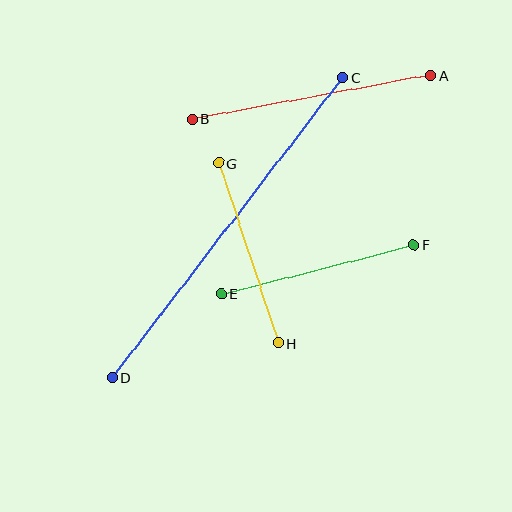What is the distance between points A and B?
The distance is approximately 242 pixels.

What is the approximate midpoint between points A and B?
The midpoint is at approximately (311, 97) pixels.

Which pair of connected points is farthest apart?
Points C and D are farthest apart.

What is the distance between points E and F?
The distance is approximately 199 pixels.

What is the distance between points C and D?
The distance is approximately 378 pixels.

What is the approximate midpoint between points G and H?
The midpoint is at approximately (248, 253) pixels.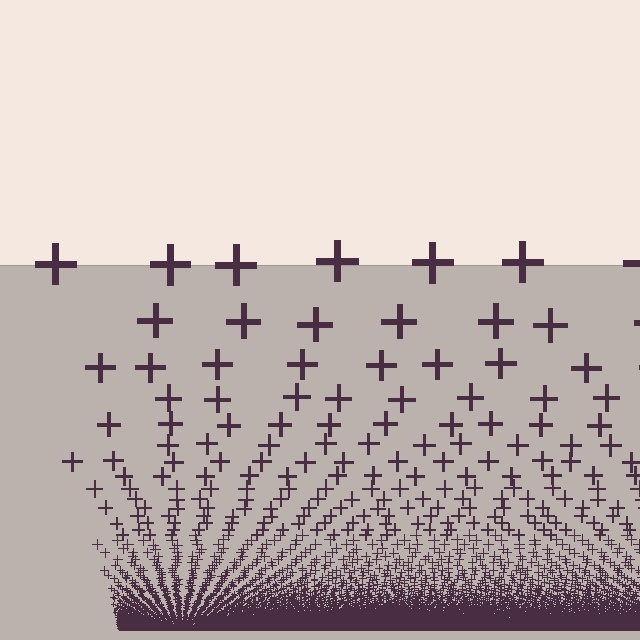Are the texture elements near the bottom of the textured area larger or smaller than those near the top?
Smaller. The gradient is inverted — elements near the bottom are smaller and denser.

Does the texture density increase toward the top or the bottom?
Density increases toward the bottom.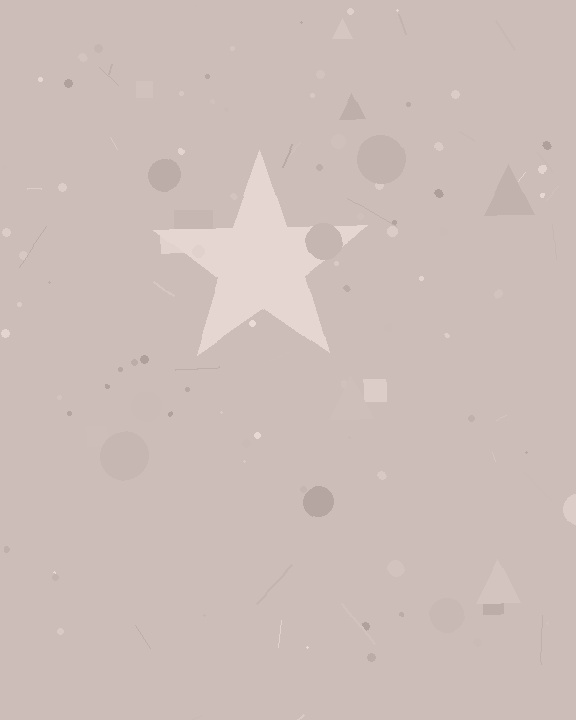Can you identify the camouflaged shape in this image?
The camouflaged shape is a star.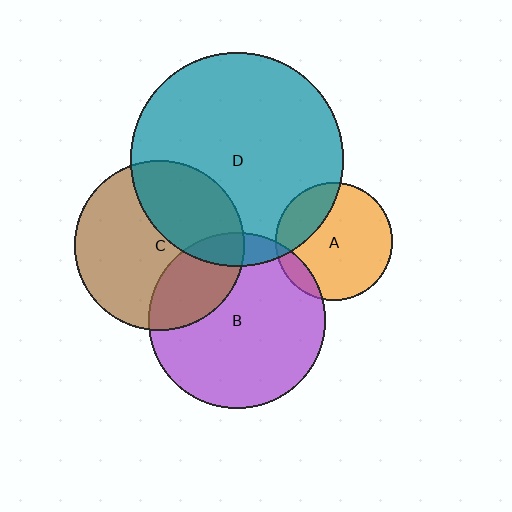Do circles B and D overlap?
Yes.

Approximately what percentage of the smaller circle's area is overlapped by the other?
Approximately 10%.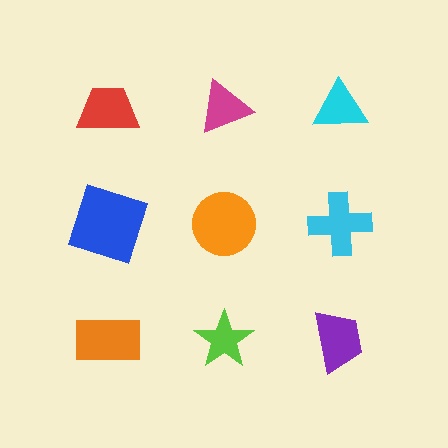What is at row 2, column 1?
A blue square.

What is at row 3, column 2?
A lime star.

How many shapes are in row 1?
3 shapes.